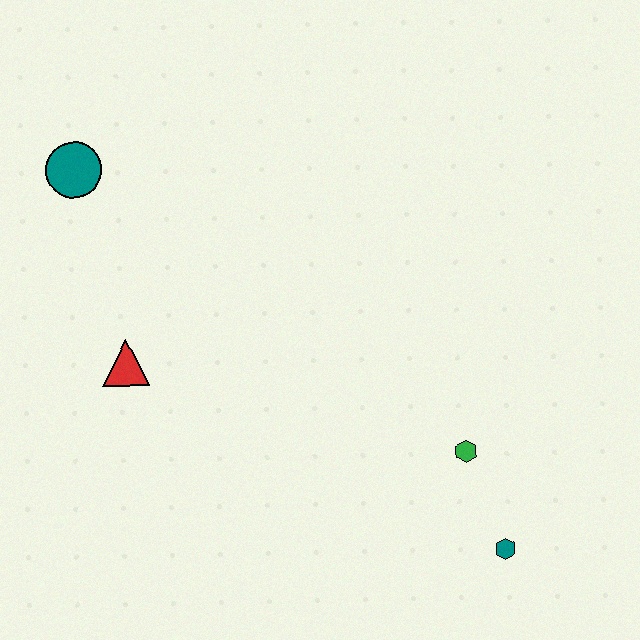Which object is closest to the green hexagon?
The teal hexagon is closest to the green hexagon.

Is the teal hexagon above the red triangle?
No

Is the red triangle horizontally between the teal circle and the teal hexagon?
Yes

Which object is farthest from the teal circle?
The teal hexagon is farthest from the teal circle.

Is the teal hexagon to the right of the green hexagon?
Yes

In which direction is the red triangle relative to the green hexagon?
The red triangle is to the left of the green hexagon.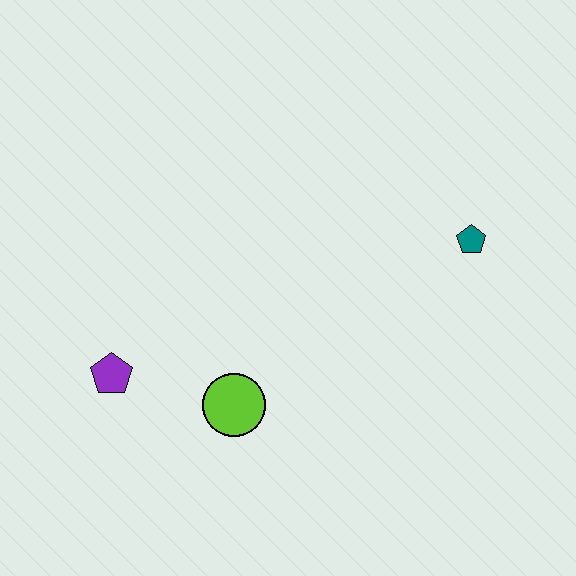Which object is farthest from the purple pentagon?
The teal pentagon is farthest from the purple pentagon.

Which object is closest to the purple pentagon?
The lime circle is closest to the purple pentagon.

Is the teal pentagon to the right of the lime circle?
Yes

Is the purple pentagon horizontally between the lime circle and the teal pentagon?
No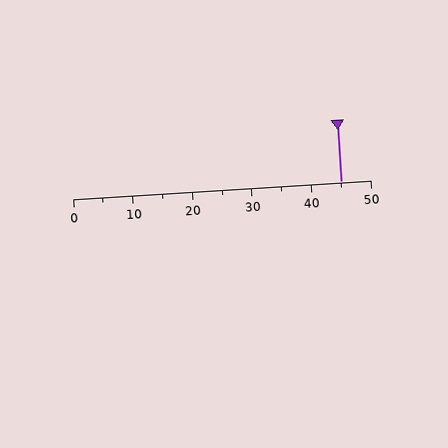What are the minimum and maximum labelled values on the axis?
The axis runs from 0 to 50.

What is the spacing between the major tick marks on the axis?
The major ticks are spaced 10 apart.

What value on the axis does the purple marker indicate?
The marker indicates approximately 45.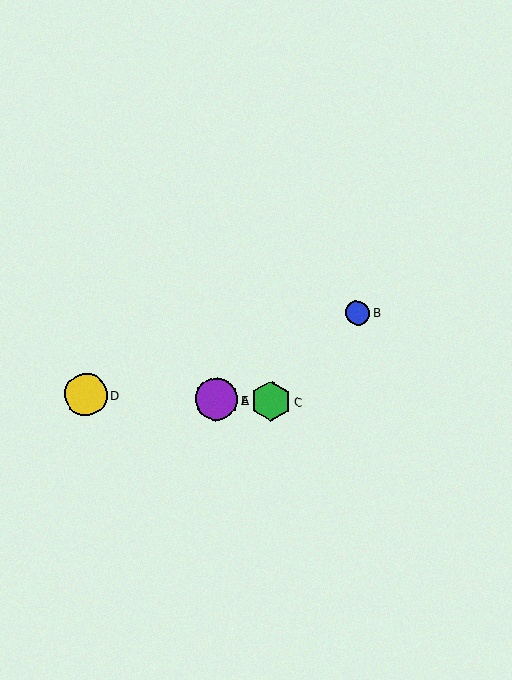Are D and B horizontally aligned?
No, D is at y≈395 and B is at y≈313.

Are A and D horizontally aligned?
Yes, both are at y≈399.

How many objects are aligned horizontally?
4 objects (A, C, D, E) are aligned horizontally.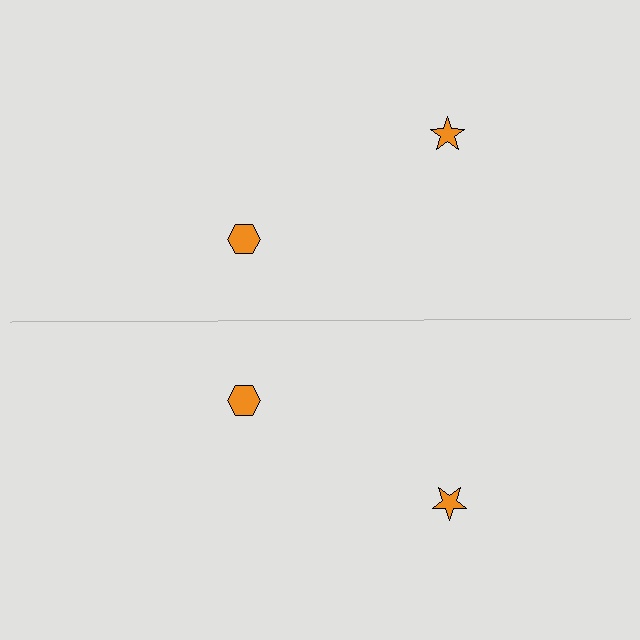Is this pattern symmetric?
Yes, this pattern has bilateral (reflection) symmetry.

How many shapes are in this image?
There are 4 shapes in this image.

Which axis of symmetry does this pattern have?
The pattern has a horizontal axis of symmetry running through the center of the image.